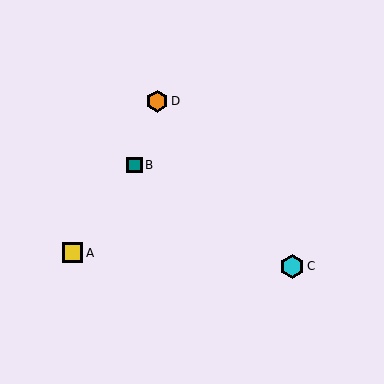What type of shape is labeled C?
Shape C is a cyan hexagon.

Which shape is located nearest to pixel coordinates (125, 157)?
The teal square (labeled B) at (134, 165) is nearest to that location.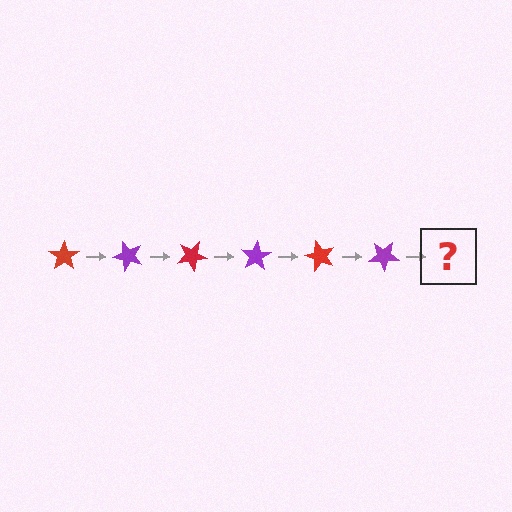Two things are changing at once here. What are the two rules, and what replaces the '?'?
The two rules are that it rotates 50 degrees each step and the color cycles through red and purple. The '?' should be a red star, rotated 300 degrees from the start.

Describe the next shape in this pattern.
It should be a red star, rotated 300 degrees from the start.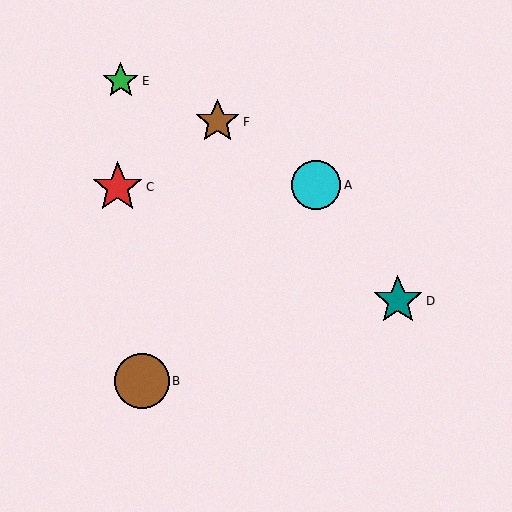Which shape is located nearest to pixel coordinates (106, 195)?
The red star (labeled C) at (118, 187) is nearest to that location.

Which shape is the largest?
The brown circle (labeled B) is the largest.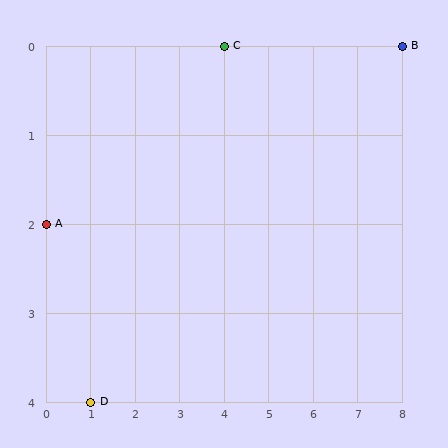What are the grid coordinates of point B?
Point B is at grid coordinates (8, 0).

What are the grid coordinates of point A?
Point A is at grid coordinates (0, 2).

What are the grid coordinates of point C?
Point C is at grid coordinates (4, 0).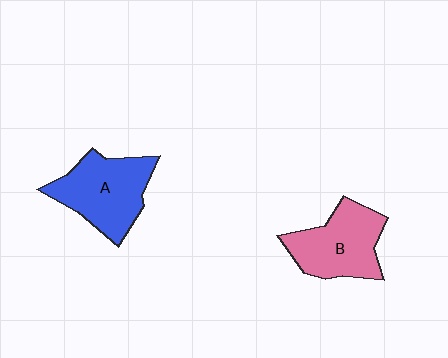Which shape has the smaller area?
Shape B (pink).